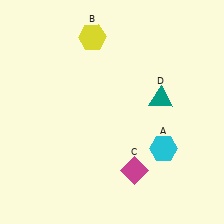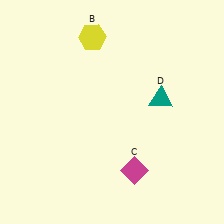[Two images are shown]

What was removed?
The cyan hexagon (A) was removed in Image 2.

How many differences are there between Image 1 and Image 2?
There is 1 difference between the two images.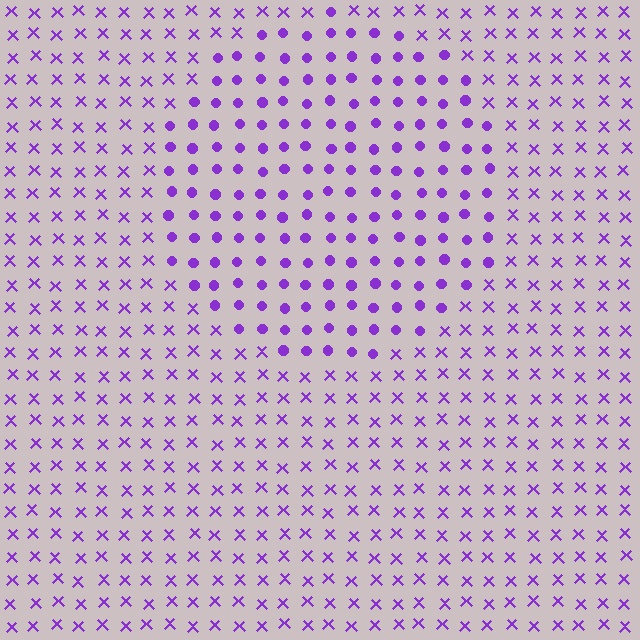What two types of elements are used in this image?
The image uses circles inside the circle region and X marks outside it.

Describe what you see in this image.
The image is filled with small purple elements arranged in a uniform grid. A circle-shaped region contains circles, while the surrounding area contains X marks. The boundary is defined purely by the change in element shape.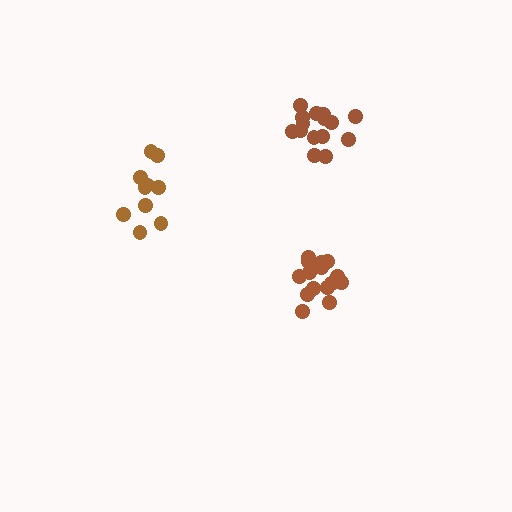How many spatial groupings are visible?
There are 3 spatial groupings.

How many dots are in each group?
Group 1: 10 dots, Group 2: 15 dots, Group 3: 15 dots (40 total).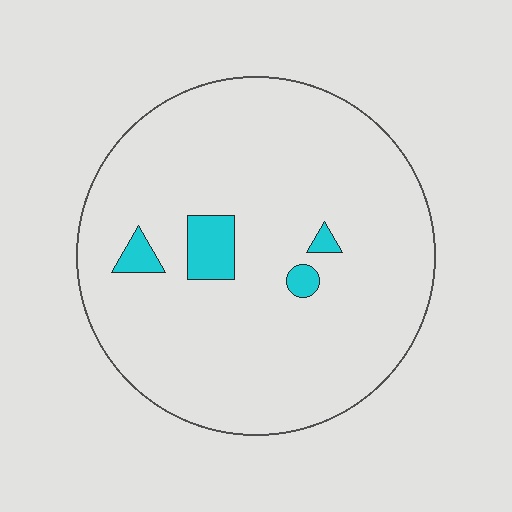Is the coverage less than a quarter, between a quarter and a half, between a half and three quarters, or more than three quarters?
Less than a quarter.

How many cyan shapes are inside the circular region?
4.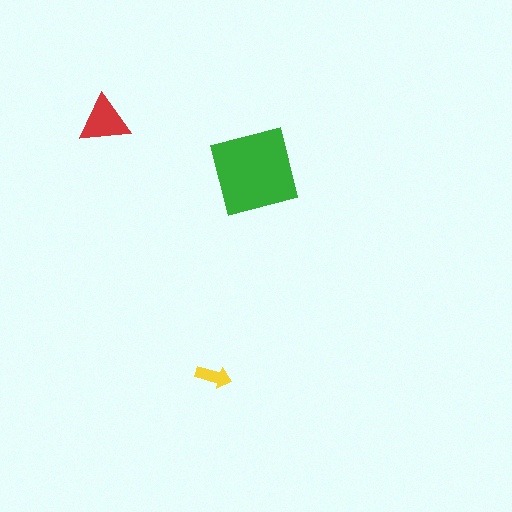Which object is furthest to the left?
The red triangle is leftmost.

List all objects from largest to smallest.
The green square, the red triangle, the yellow arrow.